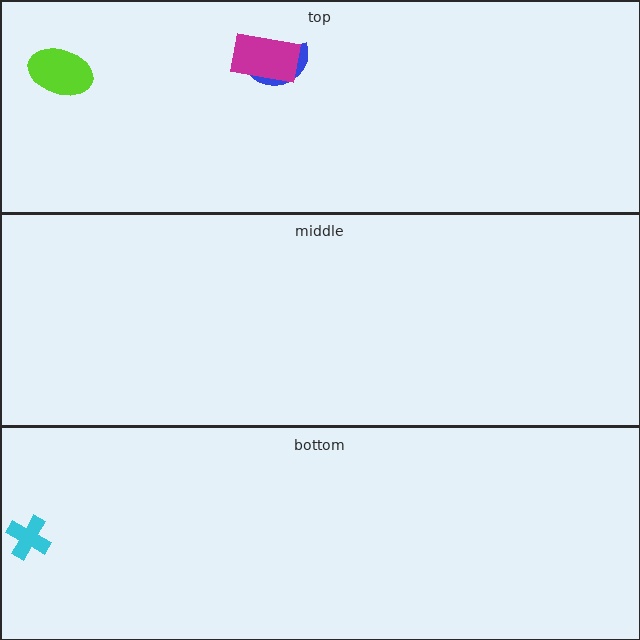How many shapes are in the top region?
3.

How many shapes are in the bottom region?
1.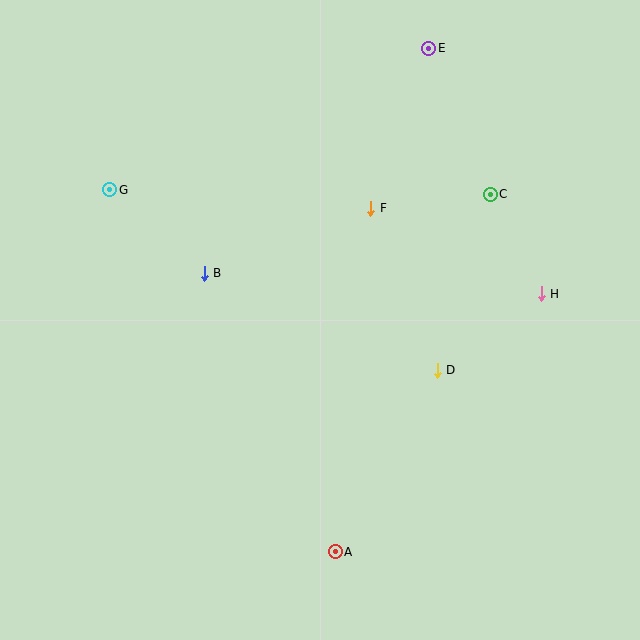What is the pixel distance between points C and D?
The distance between C and D is 184 pixels.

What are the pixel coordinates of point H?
Point H is at (541, 294).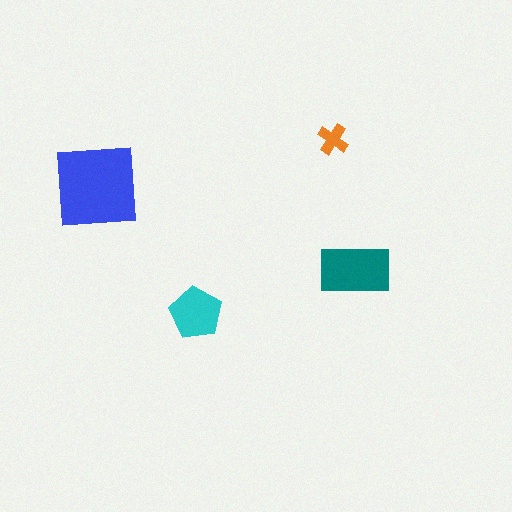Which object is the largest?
The blue square.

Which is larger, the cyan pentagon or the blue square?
The blue square.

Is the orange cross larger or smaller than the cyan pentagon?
Smaller.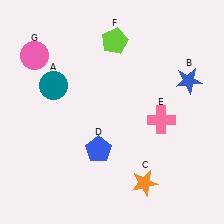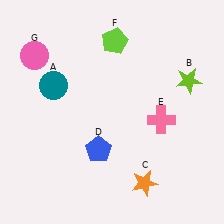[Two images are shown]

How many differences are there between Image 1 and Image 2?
There is 1 difference between the two images.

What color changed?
The star (B) changed from blue in Image 1 to lime in Image 2.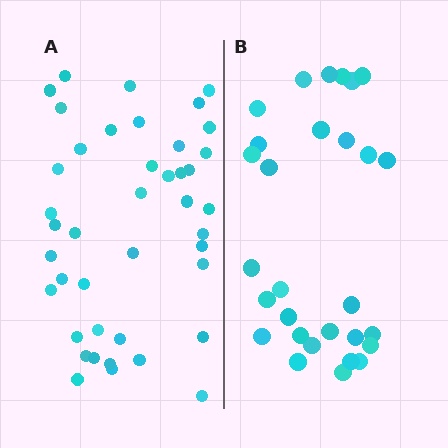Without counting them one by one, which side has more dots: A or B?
Region A (the left region) has more dots.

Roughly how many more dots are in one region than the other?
Region A has approximately 15 more dots than region B.